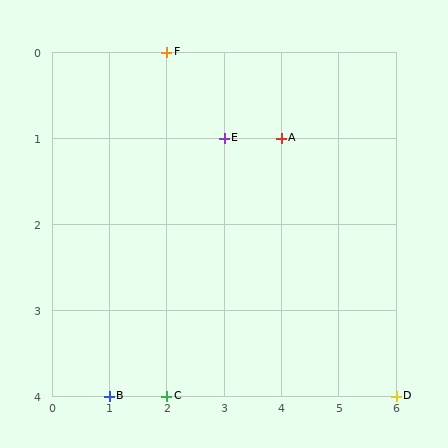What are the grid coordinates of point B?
Point B is at grid coordinates (1, 4).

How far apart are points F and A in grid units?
Points F and A are 2 columns and 1 row apart (about 2.2 grid units diagonally).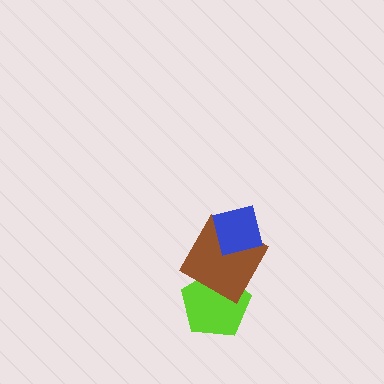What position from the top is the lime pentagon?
The lime pentagon is 3rd from the top.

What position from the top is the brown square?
The brown square is 2nd from the top.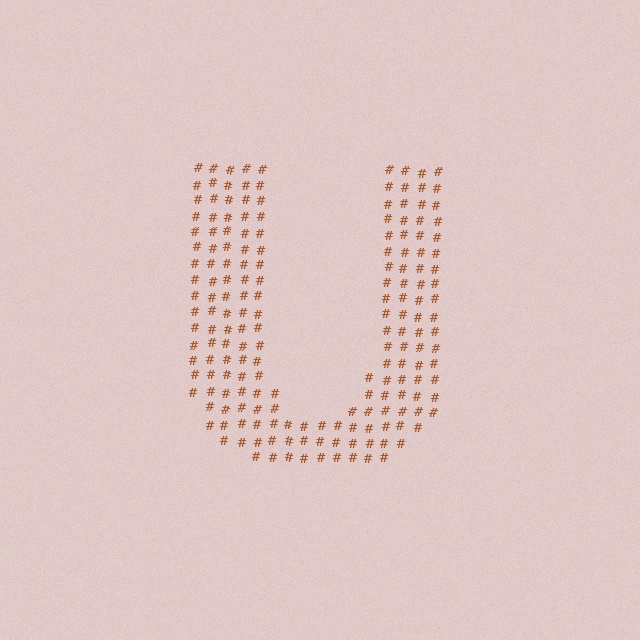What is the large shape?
The large shape is the letter U.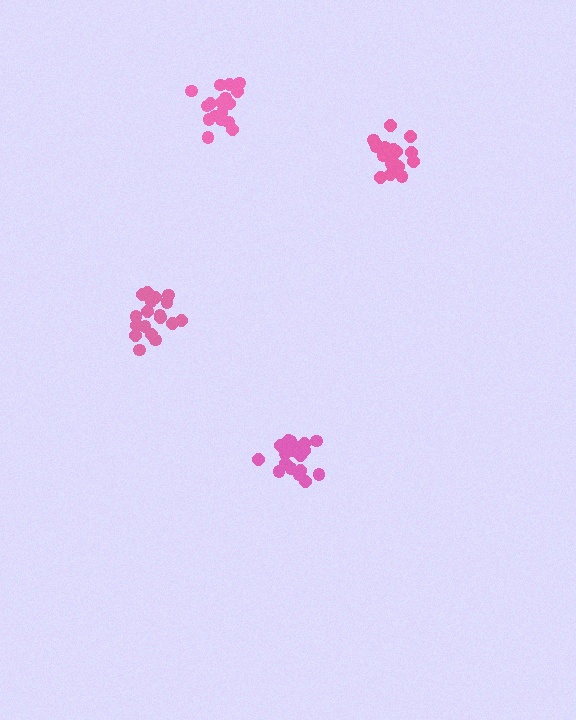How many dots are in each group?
Group 1: 18 dots, Group 2: 18 dots, Group 3: 18 dots, Group 4: 17 dots (71 total).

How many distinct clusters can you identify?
There are 4 distinct clusters.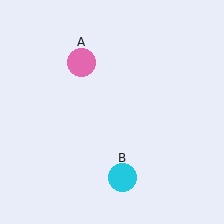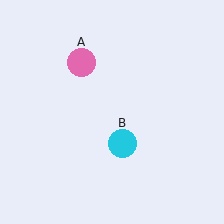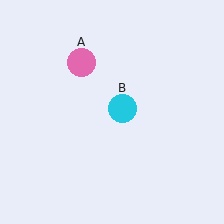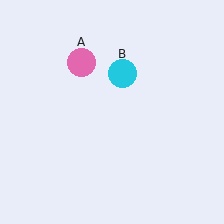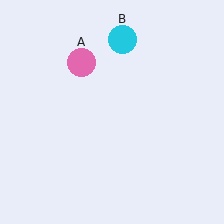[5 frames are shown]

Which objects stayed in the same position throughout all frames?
Pink circle (object A) remained stationary.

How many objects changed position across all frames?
1 object changed position: cyan circle (object B).